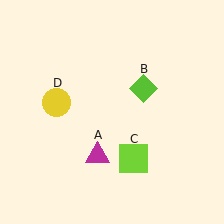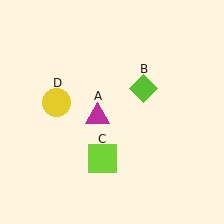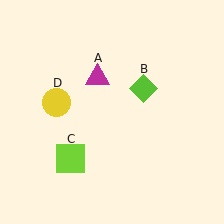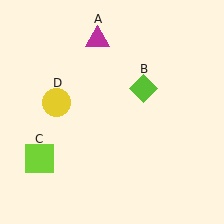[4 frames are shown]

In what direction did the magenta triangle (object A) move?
The magenta triangle (object A) moved up.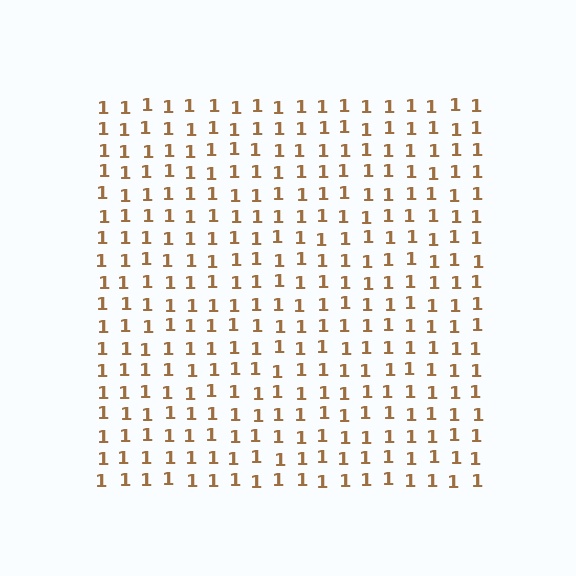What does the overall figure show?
The overall figure shows a square.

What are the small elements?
The small elements are digit 1's.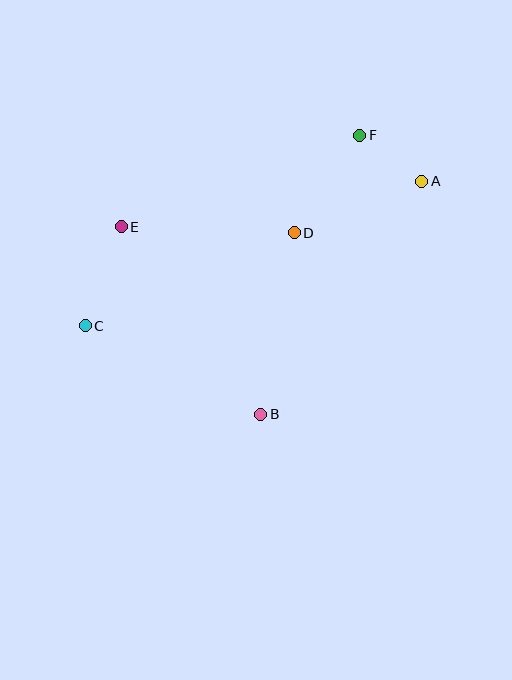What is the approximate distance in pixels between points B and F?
The distance between B and F is approximately 296 pixels.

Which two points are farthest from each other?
Points A and C are farthest from each other.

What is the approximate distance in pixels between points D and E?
The distance between D and E is approximately 173 pixels.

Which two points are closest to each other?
Points A and F are closest to each other.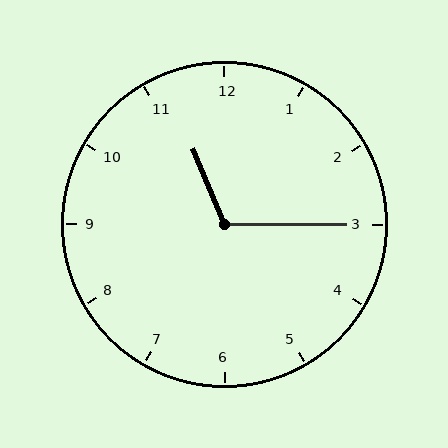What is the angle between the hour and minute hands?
Approximately 112 degrees.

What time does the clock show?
11:15.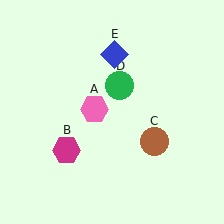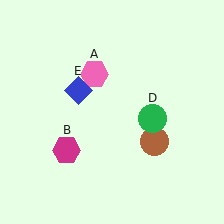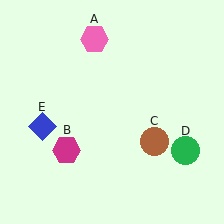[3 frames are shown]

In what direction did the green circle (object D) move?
The green circle (object D) moved down and to the right.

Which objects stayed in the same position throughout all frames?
Magenta hexagon (object B) and brown circle (object C) remained stationary.